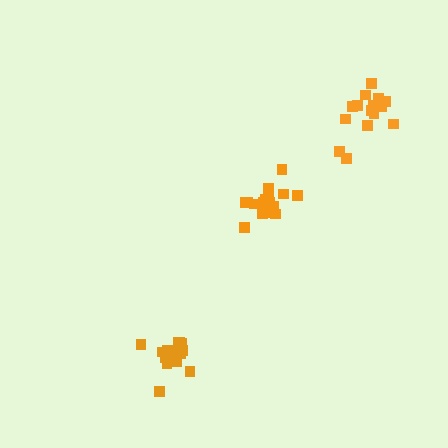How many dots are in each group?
Group 1: 17 dots, Group 2: 18 dots, Group 3: 18 dots (53 total).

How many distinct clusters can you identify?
There are 3 distinct clusters.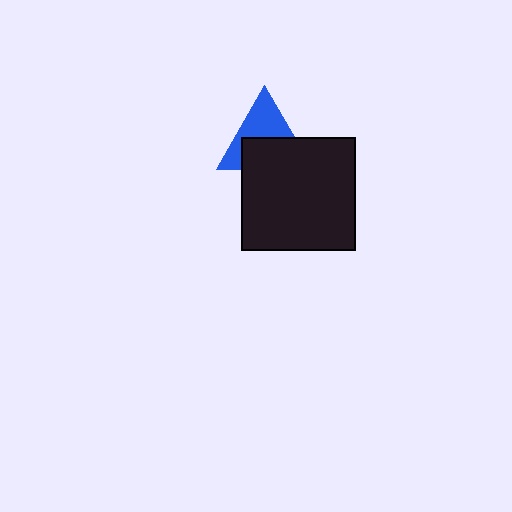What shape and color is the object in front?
The object in front is a black square.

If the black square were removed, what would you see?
You would see the complete blue triangle.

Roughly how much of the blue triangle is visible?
About half of it is visible (roughly 51%).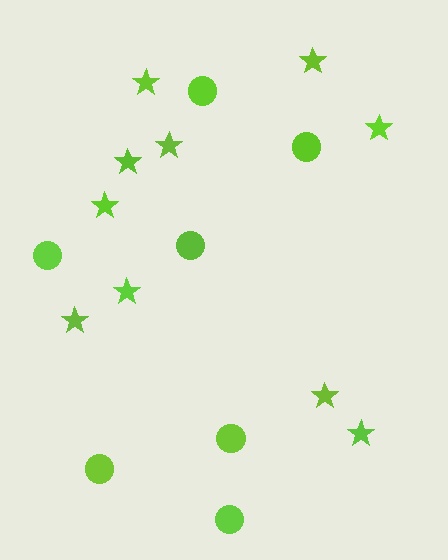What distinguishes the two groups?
There are 2 groups: one group of circles (7) and one group of stars (10).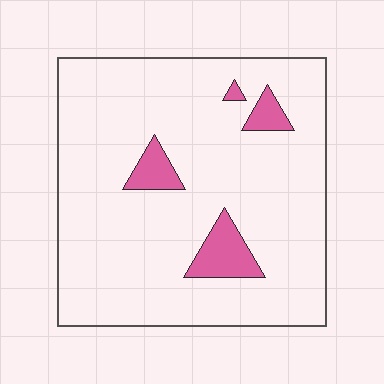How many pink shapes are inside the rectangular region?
4.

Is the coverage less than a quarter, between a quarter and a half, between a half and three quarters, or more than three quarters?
Less than a quarter.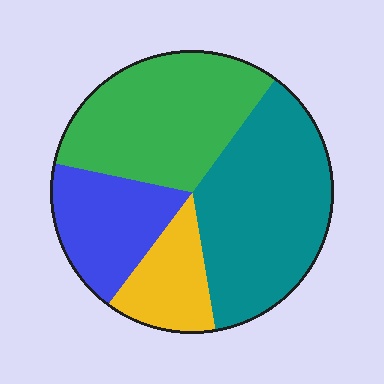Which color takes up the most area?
Teal, at roughly 35%.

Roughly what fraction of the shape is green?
Green takes up between a quarter and a half of the shape.